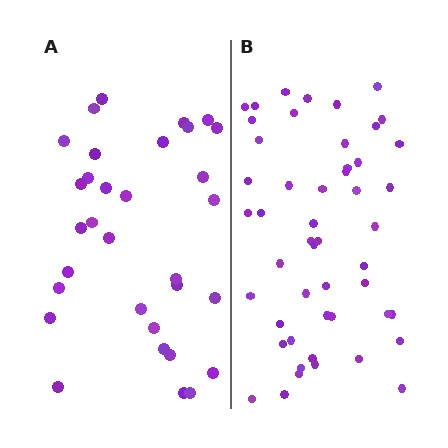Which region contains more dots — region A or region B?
Region B (the right region) has more dots.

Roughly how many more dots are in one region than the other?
Region B has approximately 20 more dots than region A.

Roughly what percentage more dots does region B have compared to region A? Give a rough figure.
About 55% more.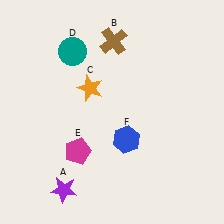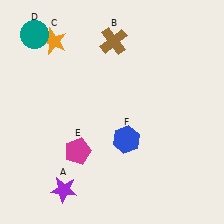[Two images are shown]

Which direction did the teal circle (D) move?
The teal circle (D) moved left.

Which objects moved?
The objects that moved are: the orange star (C), the teal circle (D).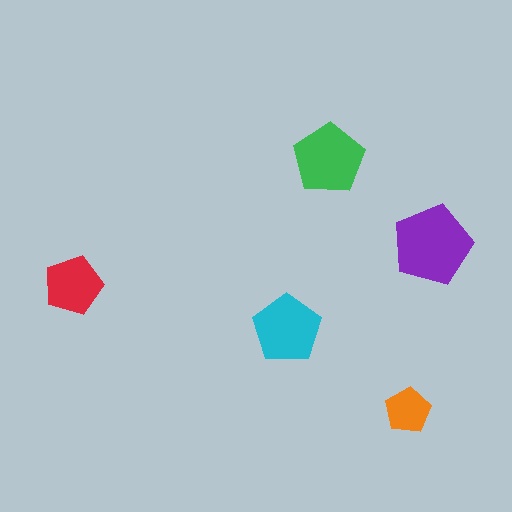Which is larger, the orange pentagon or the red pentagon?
The red one.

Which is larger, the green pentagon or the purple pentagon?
The purple one.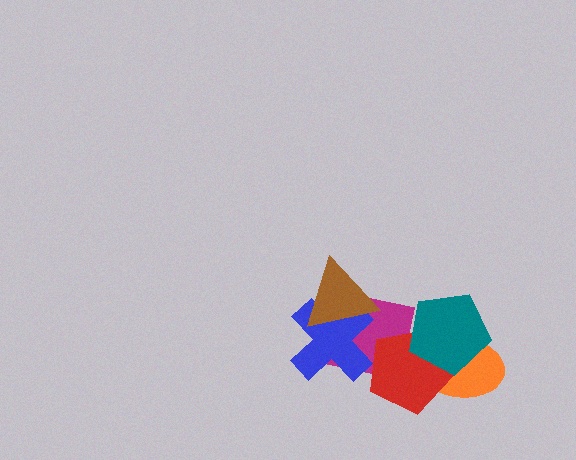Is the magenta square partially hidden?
Yes, it is partially covered by another shape.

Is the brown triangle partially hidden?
No, no other shape covers it.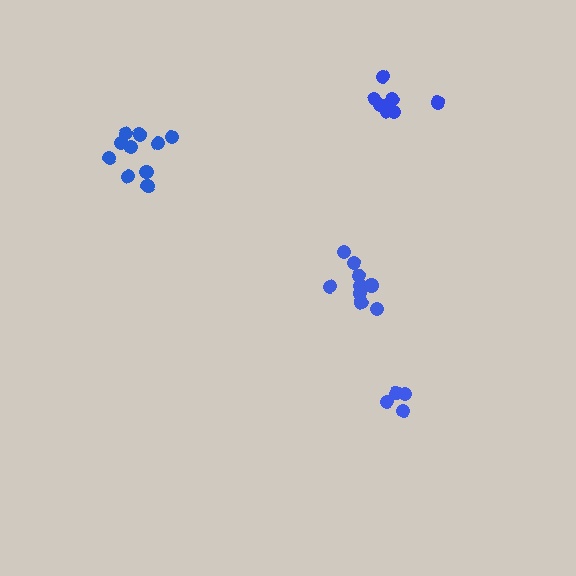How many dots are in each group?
Group 1: 5 dots, Group 2: 10 dots, Group 3: 8 dots, Group 4: 9 dots (32 total).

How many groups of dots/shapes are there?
There are 4 groups.